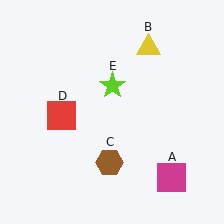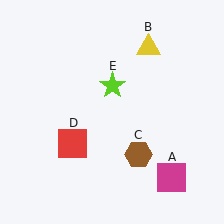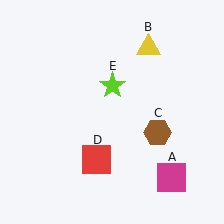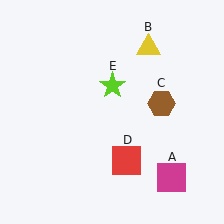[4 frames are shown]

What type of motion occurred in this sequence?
The brown hexagon (object C), red square (object D) rotated counterclockwise around the center of the scene.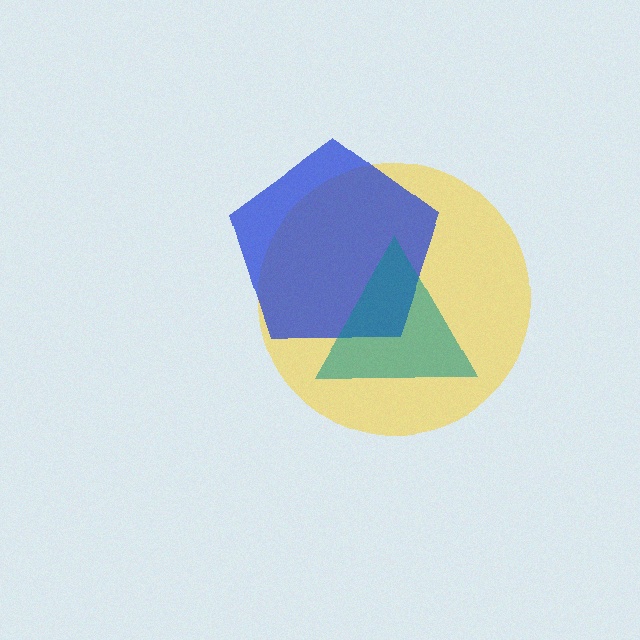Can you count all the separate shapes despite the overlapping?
Yes, there are 3 separate shapes.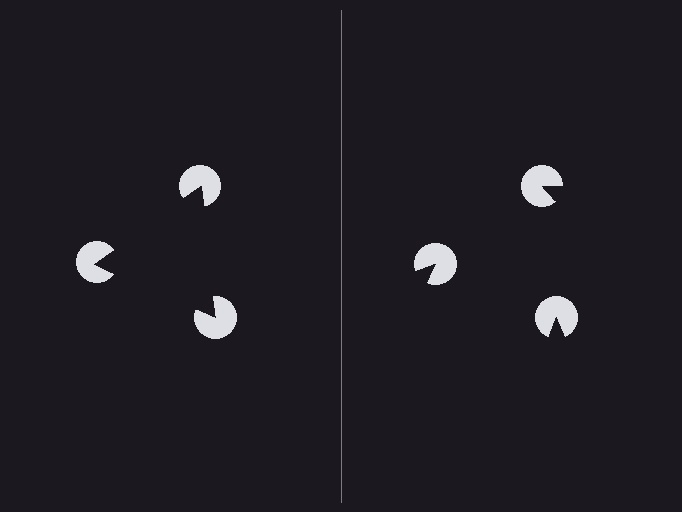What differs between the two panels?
The pac-man discs are positioned identically on both sides; only the wedge orientations differ. On the left they align to a triangle; on the right they are misaligned.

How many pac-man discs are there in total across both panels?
6 — 3 on each side.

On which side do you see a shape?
An illusory triangle appears on the left side. On the right side the wedge cuts are rotated, so no coherent shape forms.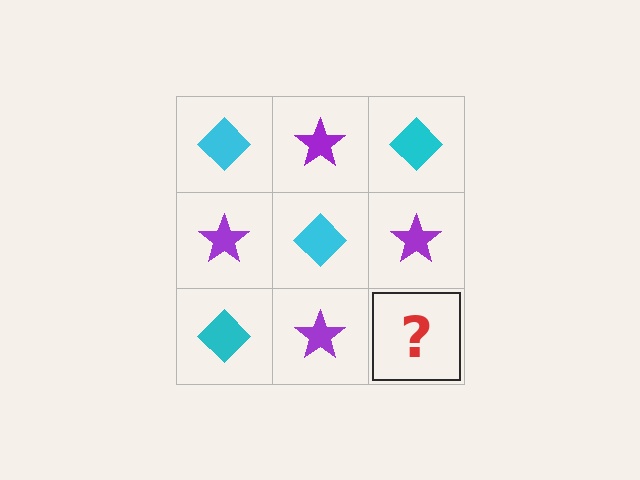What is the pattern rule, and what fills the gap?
The rule is that it alternates cyan diamond and purple star in a checkerboard pattern. The gap should be filled with a cyan diamond.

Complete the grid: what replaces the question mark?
The question mark should be replaced with a cyan diamond.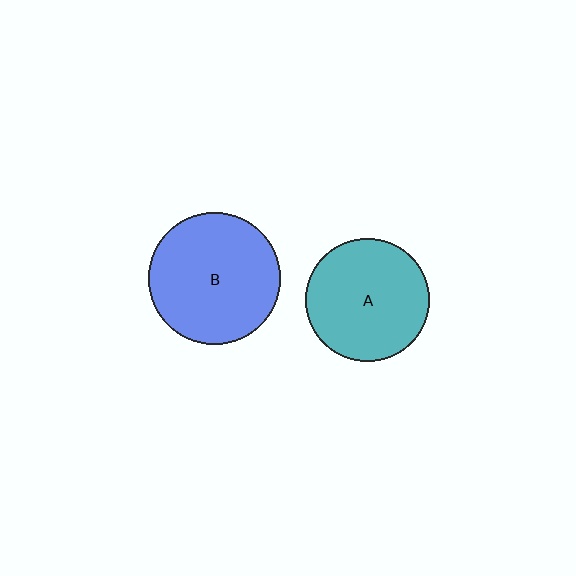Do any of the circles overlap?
No, none of the circles overlap.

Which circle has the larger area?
Circle B (blue).